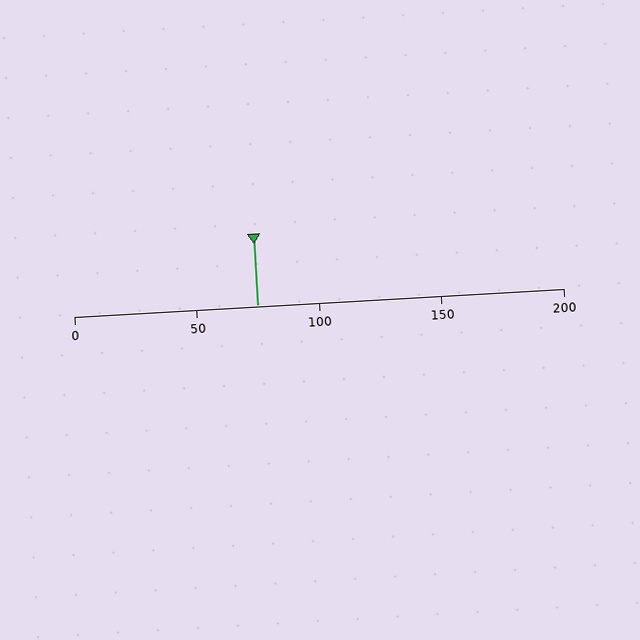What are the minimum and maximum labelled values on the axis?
The axis runs from 0 to 200.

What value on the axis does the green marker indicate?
The marker indicates approximately 75.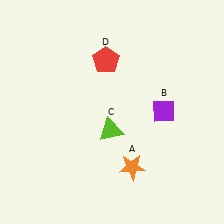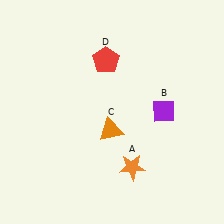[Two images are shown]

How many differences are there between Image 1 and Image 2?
There is 1 difference between the two images.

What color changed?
The triangle (C) changed from lime in Image 1 to orange in Image 2.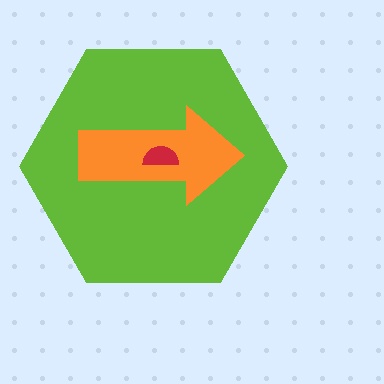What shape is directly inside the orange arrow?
The red semicircle.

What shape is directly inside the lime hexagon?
The orange arrow.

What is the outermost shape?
The lime hexagon.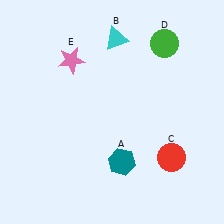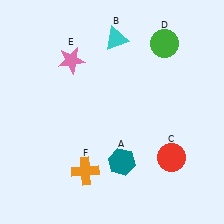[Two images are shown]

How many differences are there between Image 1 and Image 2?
There is 1 difference between the two images.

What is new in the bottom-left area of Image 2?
An orange cross (F) was added in the bottom-left area of Image 2.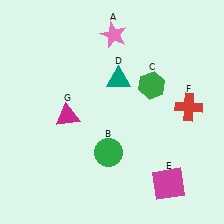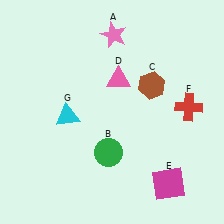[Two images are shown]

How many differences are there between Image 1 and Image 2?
There are 3 differences between the two images.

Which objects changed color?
C changed from green to brown. D changed from teal to pink. G changed from magenta to cyan.